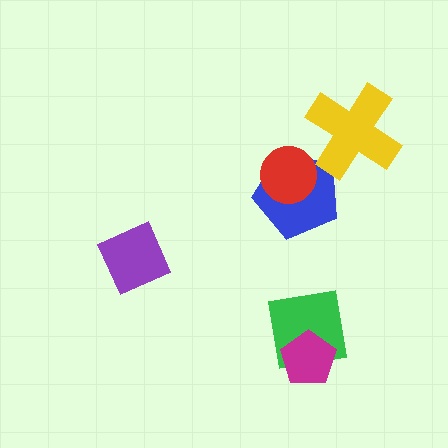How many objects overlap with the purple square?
0 objects overlap with the purple square.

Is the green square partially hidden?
Yes, it is partially covered by another shape.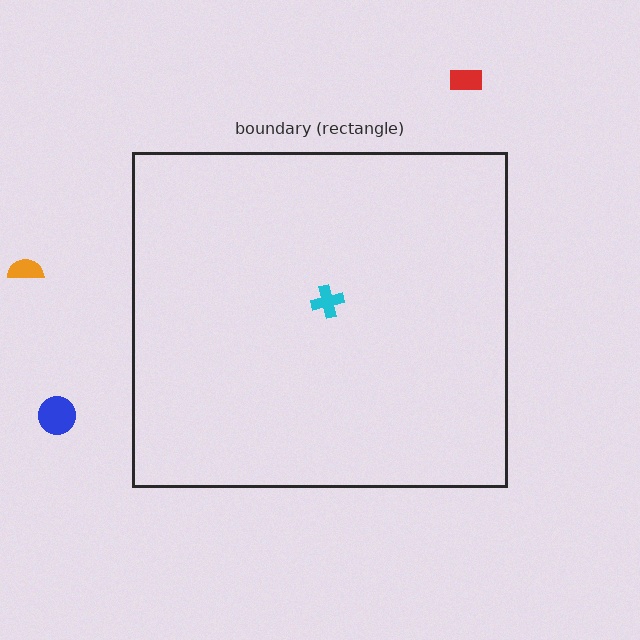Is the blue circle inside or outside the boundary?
Outside.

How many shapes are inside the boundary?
1 inside, 3 outside.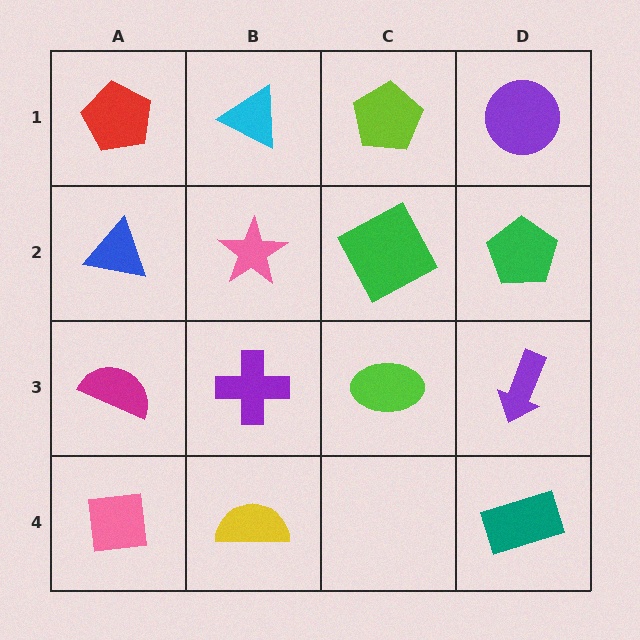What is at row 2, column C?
A green square.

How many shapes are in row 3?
4 shapes.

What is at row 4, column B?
A yellow semicircle.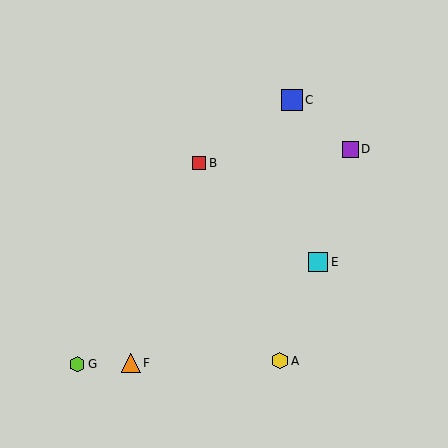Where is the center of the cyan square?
The center of the cyan square is at (318, 262).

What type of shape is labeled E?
Shape E is a cyan square.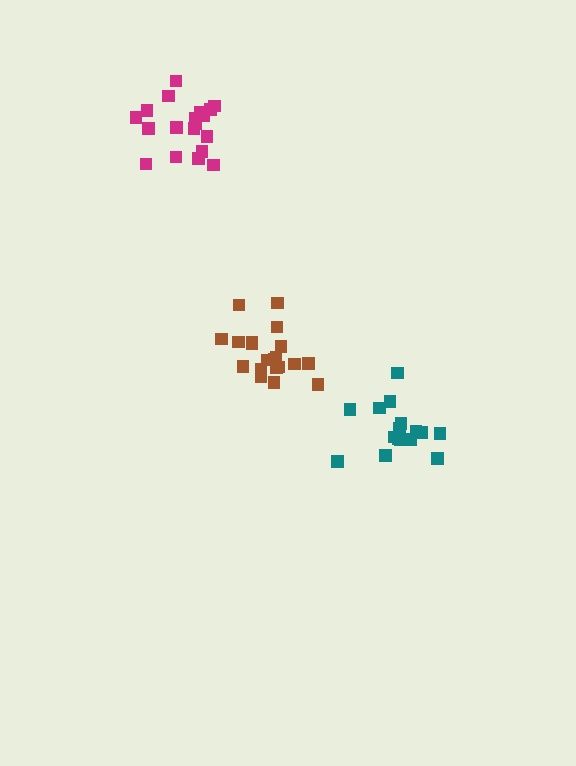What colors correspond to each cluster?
The clusters are colored: teal, magenta, brown.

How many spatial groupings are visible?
There are 3 spatial groupings.